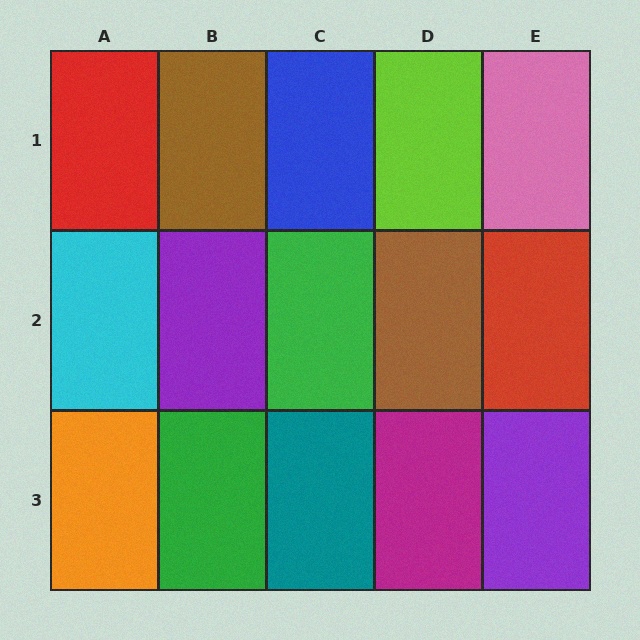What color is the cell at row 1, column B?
Brown.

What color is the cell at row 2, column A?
Cyan.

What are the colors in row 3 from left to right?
Orange, green, teal, magenta, purple.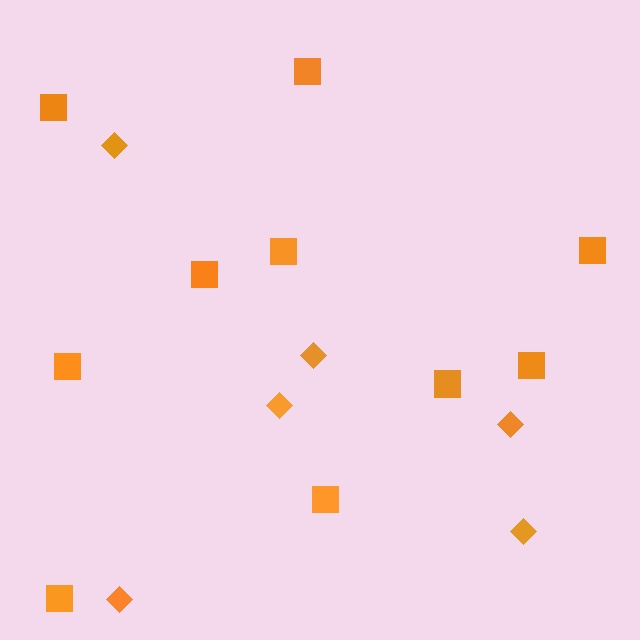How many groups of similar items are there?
There are 2 groups: one group of squares (10) and one group of diamonds (6).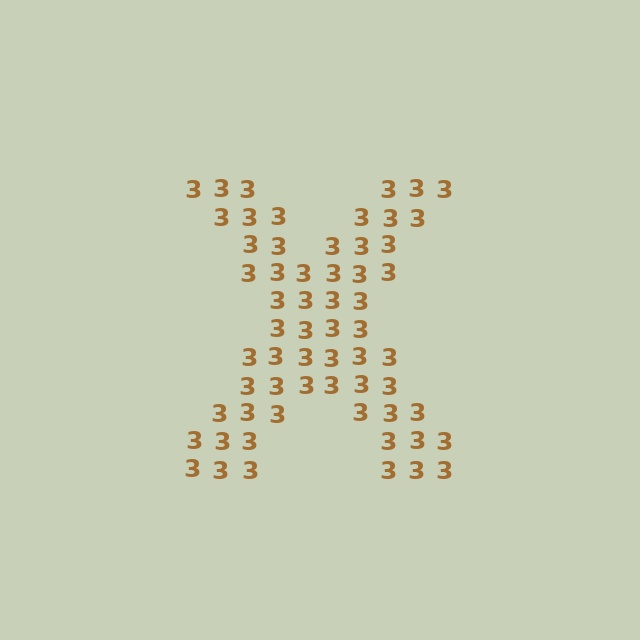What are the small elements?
The small elements are digit 3's.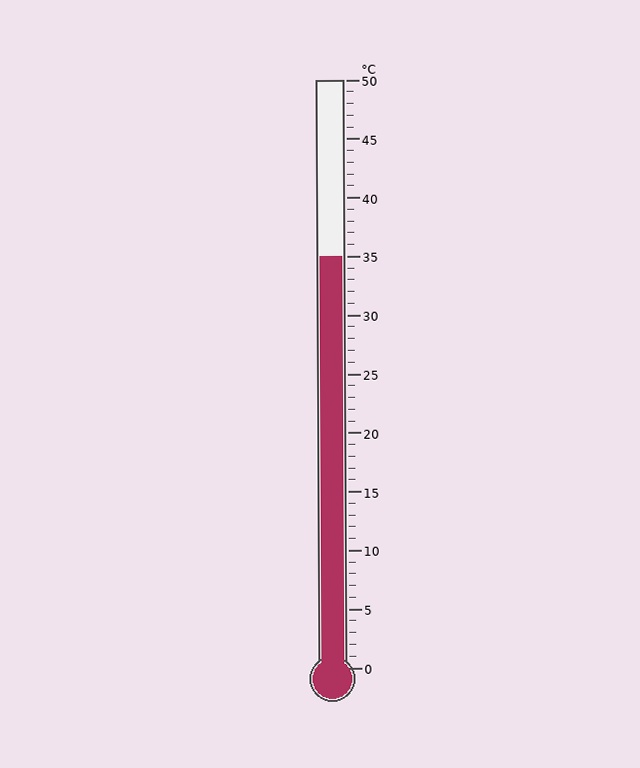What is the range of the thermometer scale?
The thermometer scale ranges from 0°C to 50°C.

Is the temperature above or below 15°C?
The temperature is above 15°C.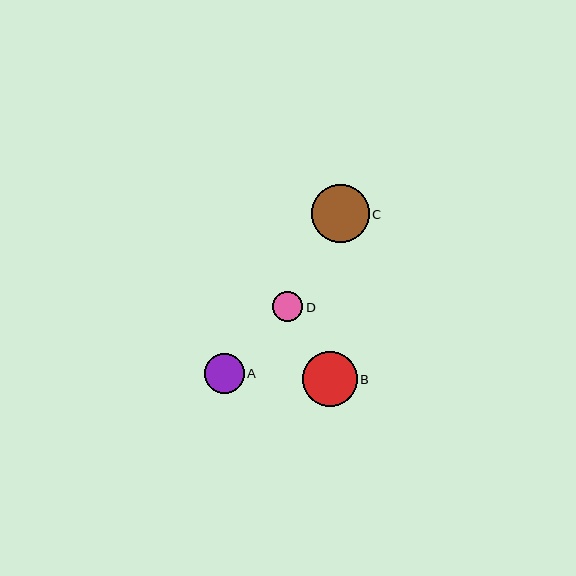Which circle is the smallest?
Circle D is the smallest with a size of approximately 31 pixels.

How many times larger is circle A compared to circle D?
Circle A is approximately 1.3 times the size of circle D.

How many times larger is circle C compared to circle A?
Circle C is approximately 1.5 times the size of circle A.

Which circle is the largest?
Circle C is the largest with a size of approximately 58 pixels.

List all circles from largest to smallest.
From largest to smallest: C, B, A, D.